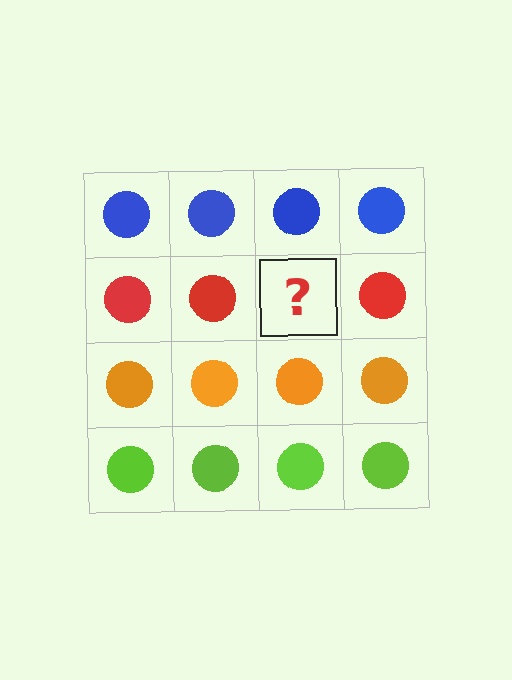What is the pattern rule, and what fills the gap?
The rule is that each row has a consistent color. The gap should be filled with a red circle.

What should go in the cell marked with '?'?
The missing cell should contain a red circle.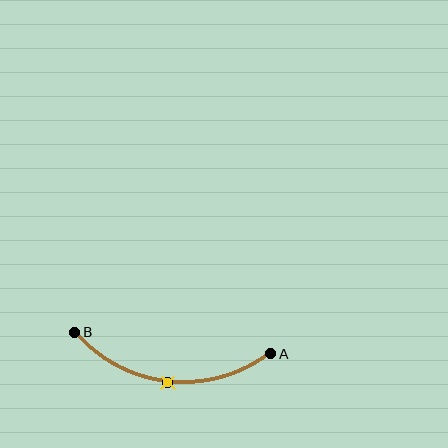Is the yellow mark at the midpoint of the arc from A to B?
Yes. The yellow mark lies on the arc at equal arc-length from both A and B — it is the arc midpoint.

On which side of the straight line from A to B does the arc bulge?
The arc bulges below the straight line connecting A and B.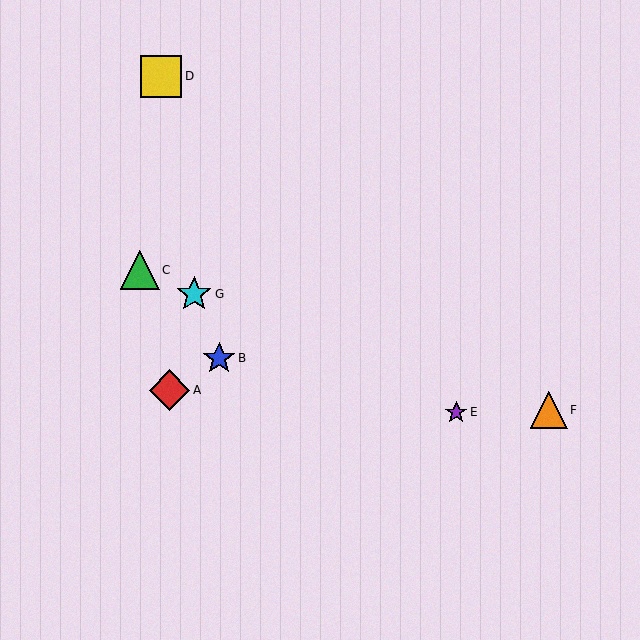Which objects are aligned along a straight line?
Objects C, E, G are aligned along a straight line.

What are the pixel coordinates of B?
Object B is at (219, 358).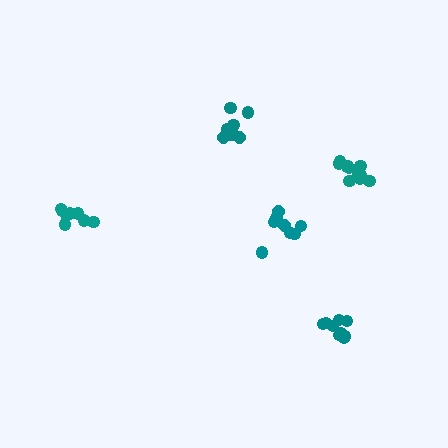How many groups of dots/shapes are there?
There are 5 groups.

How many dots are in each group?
Group 1: 9 dots, Group 2: 11 dots, Group 3: 8 dots, Group 4: 8 dots, Group 5: 8 dots (44 total).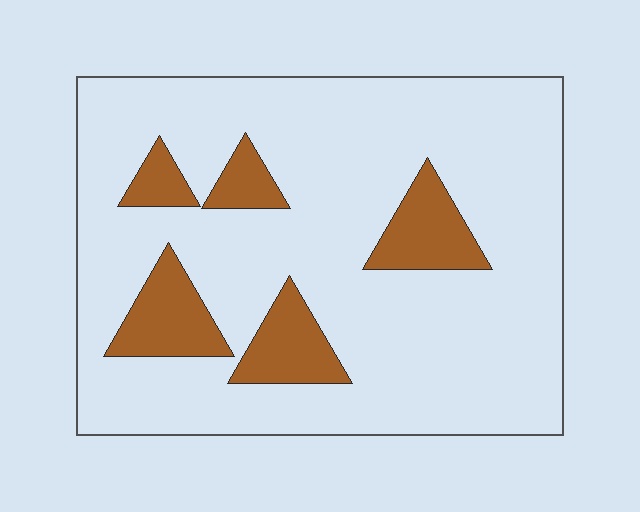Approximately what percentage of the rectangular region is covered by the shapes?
Approximately 15%.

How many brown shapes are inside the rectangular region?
5.